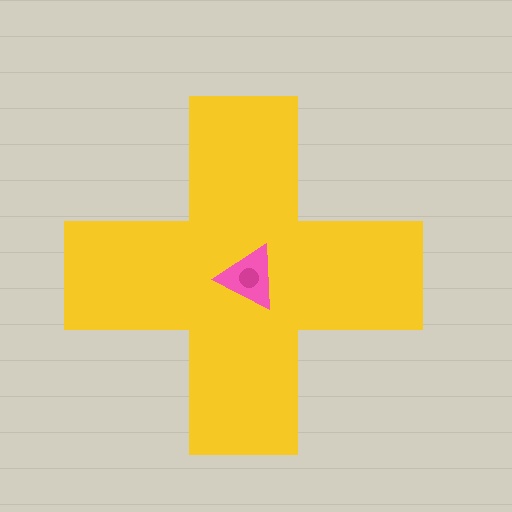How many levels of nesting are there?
3.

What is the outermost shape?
The yellow cross.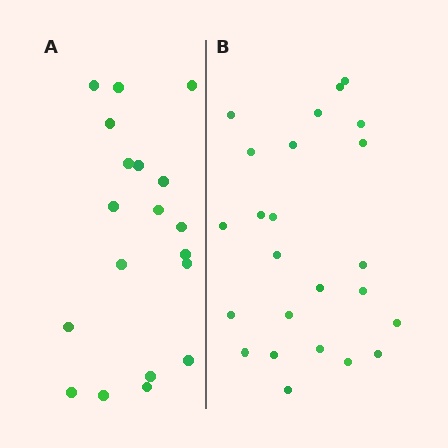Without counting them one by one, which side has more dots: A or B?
Region B (the right region) has more dots.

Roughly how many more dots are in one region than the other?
Region B has about 5 more dots than region A.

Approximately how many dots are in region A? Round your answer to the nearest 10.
About 20 dots. (The exact count is 19, which rounds to 20.)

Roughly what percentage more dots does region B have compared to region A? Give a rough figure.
About 25% more.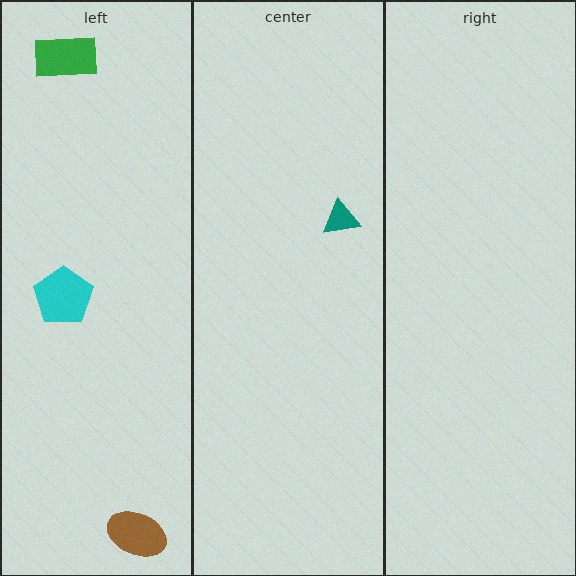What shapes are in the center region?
The teal triangle.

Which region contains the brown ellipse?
The left region.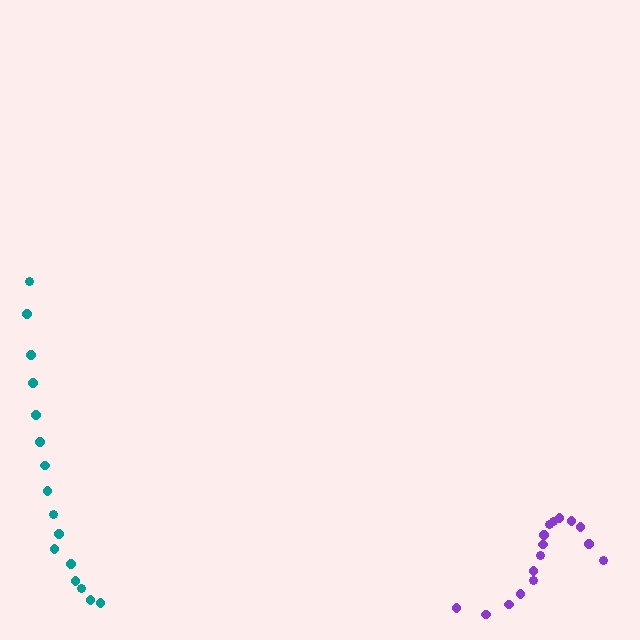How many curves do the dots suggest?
There are 2 distinct paths.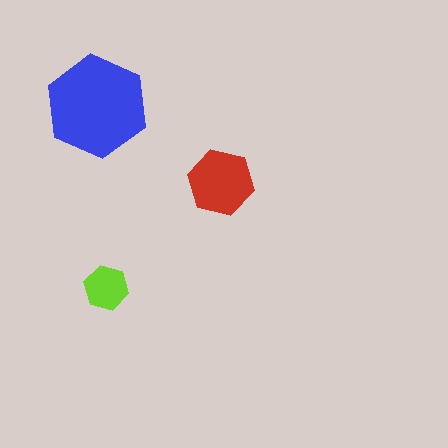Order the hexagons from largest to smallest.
the blue one, the red one, the lime one.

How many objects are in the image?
There are 3 objects in the image.